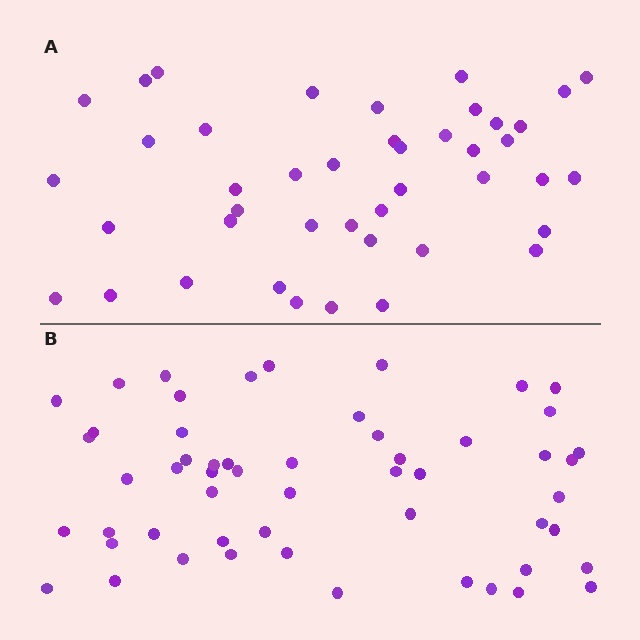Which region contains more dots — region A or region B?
Region B (the bottom region) has more dots.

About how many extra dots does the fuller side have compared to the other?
Region B has roughly 12 or so more dots than region A.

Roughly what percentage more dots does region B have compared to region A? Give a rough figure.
About 25% more.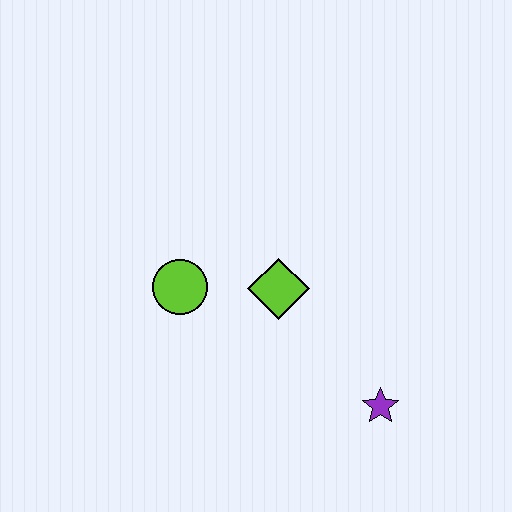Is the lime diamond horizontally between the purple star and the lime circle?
Yes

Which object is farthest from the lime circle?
The purple star is farthest from the lime circle.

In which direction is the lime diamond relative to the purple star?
The lime diamond is above the purple star.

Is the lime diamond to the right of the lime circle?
Yes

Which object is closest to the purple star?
The lime diamond is closest to the purple star.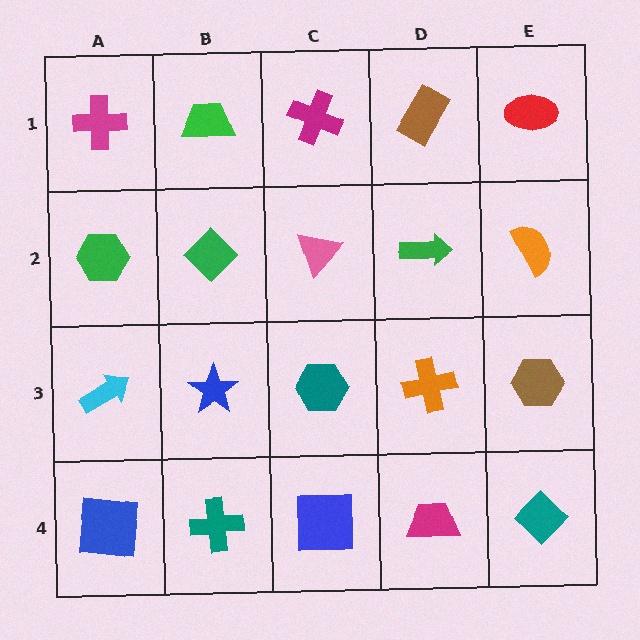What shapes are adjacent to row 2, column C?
A magenta cross (row 1, column C), a teal hexagon (row 3, column C), a green diamond (row 2, column B), a green arrow (row 2, column D).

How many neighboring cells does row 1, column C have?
3.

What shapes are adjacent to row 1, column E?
An orange semicircle (row 2, column E), a brown rectangle (row 1, column D).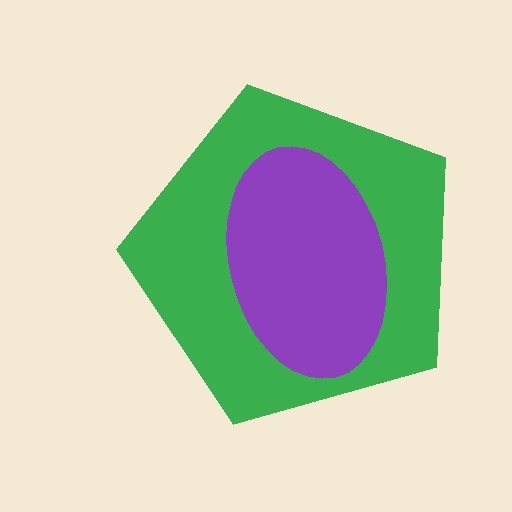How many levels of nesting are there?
2.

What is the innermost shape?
The purple ellipse.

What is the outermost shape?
The green pentagon.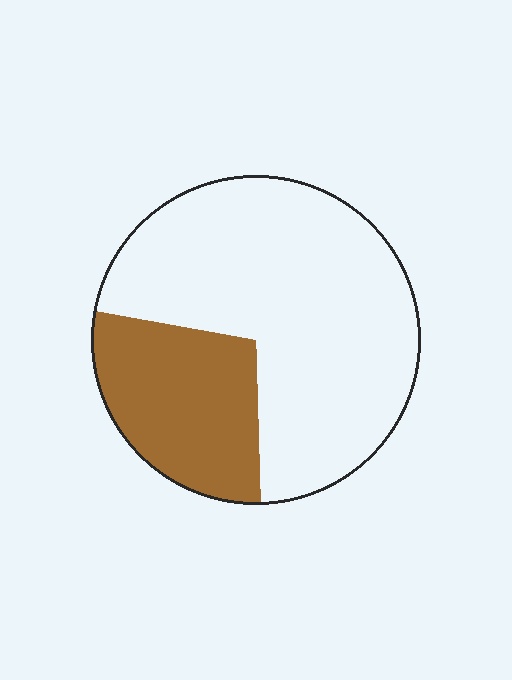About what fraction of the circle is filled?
About one quarter (1/4).